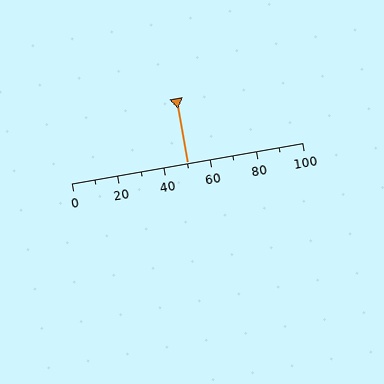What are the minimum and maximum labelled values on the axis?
The axis runs from 0 to 100.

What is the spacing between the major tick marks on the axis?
The major ticks are spaced 20 apart.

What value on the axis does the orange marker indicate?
The marker indicates approximately 50.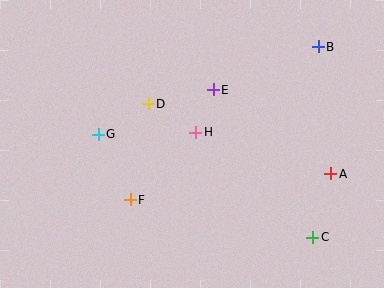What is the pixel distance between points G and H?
The distance between G and H is 98 pixels.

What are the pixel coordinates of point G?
Point G is at (98, 134).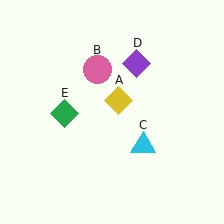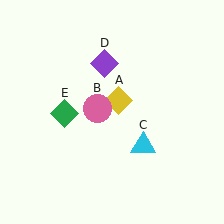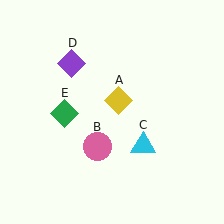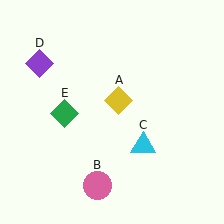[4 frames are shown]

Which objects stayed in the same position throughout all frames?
Yellow diamond (object A) and cyan triangle (object C) and green diamond (object E) remained stationary.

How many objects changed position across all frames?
2 objects changed position: pink circle (object B), purple diamond (object D).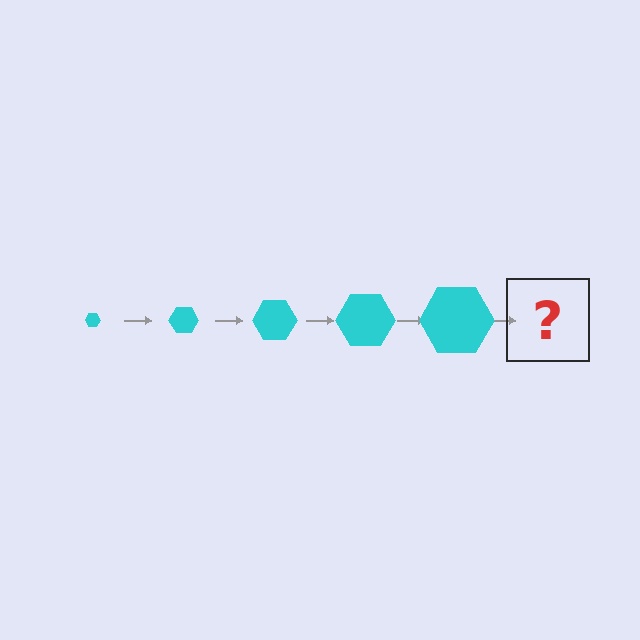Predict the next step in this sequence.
The next step is a cyan hexagon, larger than the previous one.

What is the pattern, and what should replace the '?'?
The pattern is that the hexagon gets progressively larger each step. The '?' should be a cyan hexagon, larger than the previous one.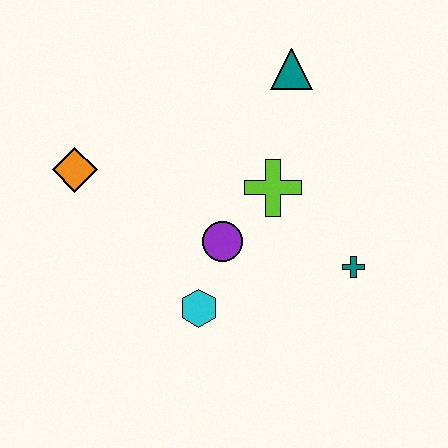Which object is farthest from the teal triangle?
The cyan hexagon is farthest from the teal triangle.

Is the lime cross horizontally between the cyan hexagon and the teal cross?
Yes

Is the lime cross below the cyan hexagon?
No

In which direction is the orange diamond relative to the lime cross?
The orange diamond is to the left of the lime cross.